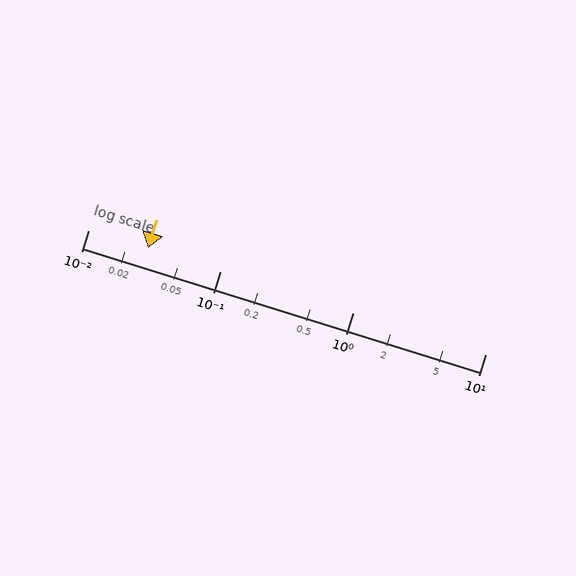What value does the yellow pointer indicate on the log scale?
The pointer indicates approximately 0.028.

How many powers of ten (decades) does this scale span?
The scale spans 3 decades, from 0.01 to 10.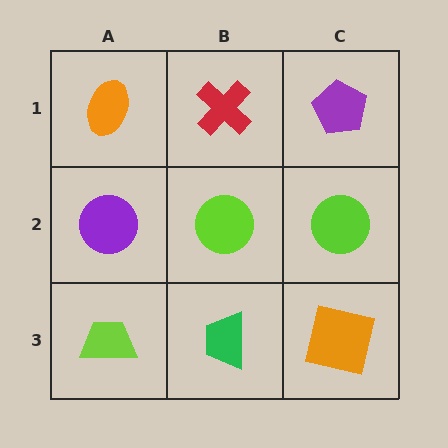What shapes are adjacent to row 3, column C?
A lime circle (row 2, column C), a green trapezoid (row 3, column B).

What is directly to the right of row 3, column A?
A green trapezoid.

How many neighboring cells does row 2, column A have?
3.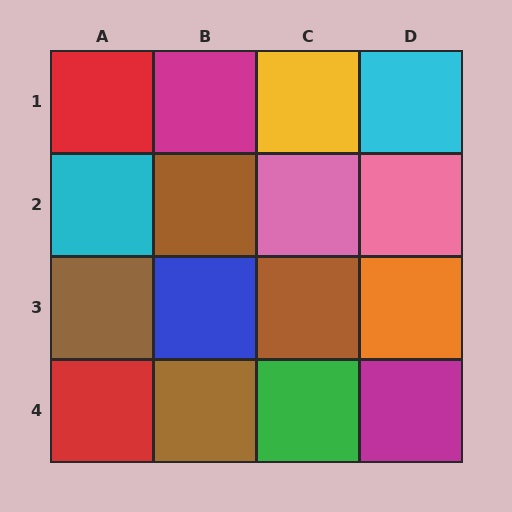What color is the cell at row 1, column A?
Red.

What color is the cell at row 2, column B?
Brown.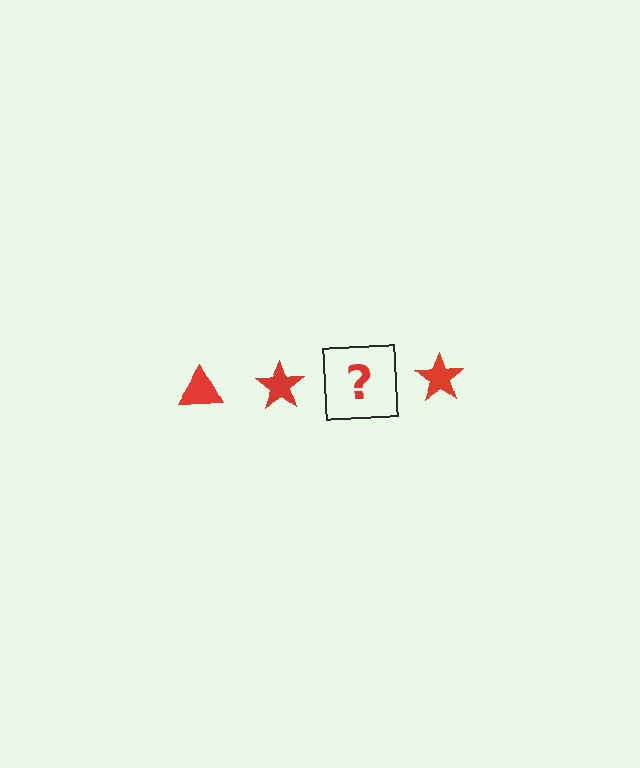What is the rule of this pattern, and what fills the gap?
The rule is that the pattern cycles through triangle, star shapes in red. The gap should be filled with a red triangle.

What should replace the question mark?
The question mark should be replaced with a red triangle.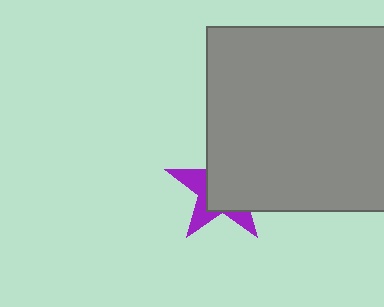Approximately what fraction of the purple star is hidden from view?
Roughly 64% of the purple star is hidden behind the gray square.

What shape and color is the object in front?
The object in front is a gray square.